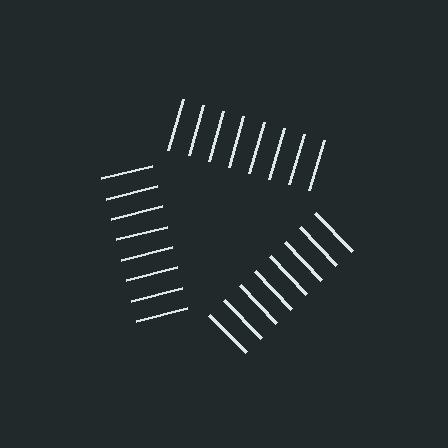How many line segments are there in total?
24 — 8 along each of the 3 edges.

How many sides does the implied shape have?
3 sides — the line-ends trace a triangle.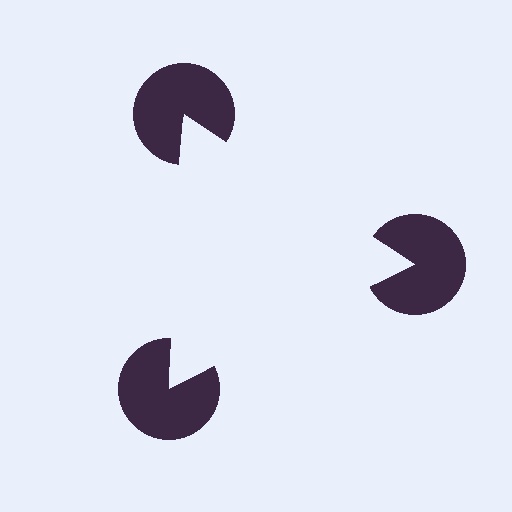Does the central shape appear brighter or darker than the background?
It typically appears slightly brighter than the background, even though no actual brightness change is drawn.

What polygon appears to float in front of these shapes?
An illusory triangle — its edges are inferred from the aligned wedge cuts in the pac-man discs, not physically drawn.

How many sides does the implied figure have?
3 sides.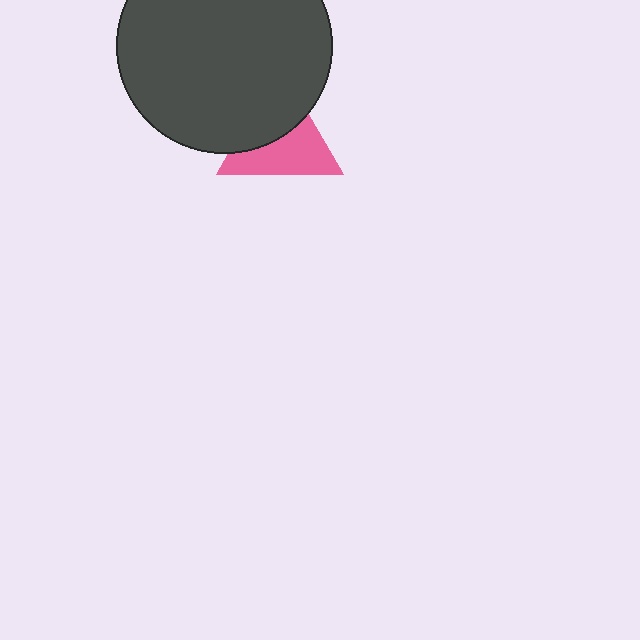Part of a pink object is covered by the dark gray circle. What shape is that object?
It is a triangle.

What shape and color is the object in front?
The object in front is a dark gray circle.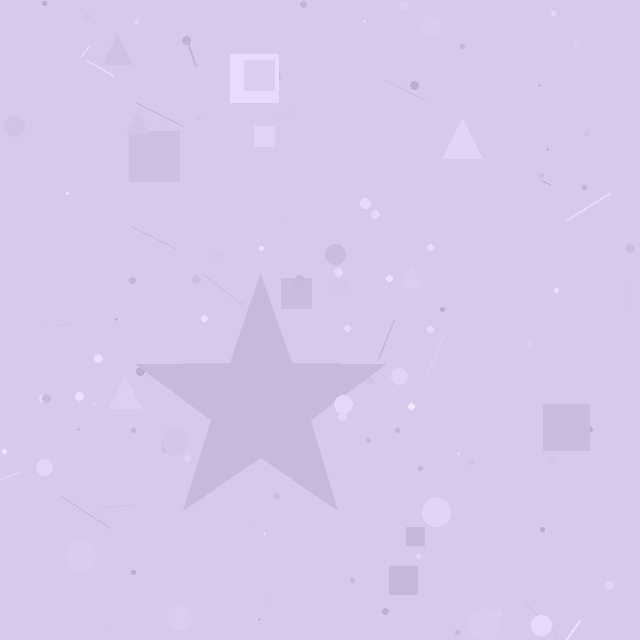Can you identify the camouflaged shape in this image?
The camouflaged shape is a star.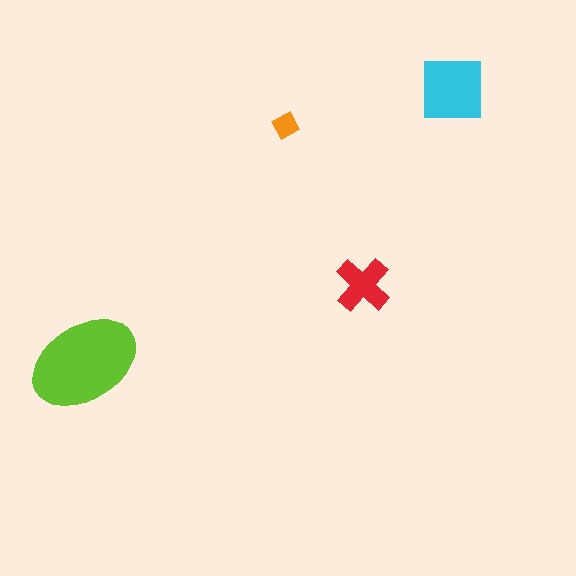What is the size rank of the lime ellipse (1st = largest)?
1st.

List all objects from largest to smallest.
The lime ellipse, the cyan square, the red cross, the orange diamond.